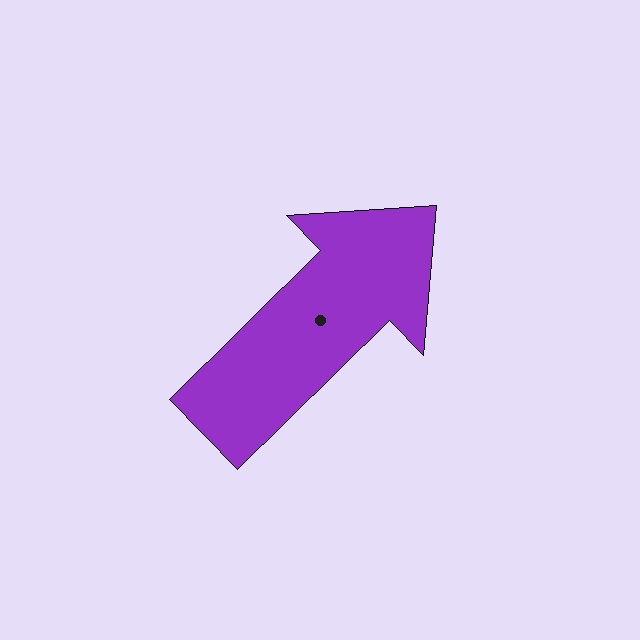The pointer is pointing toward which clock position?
Roughly 2 o'clock.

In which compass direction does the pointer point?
Northeast.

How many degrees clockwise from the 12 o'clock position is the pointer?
Approximately 45 degrees.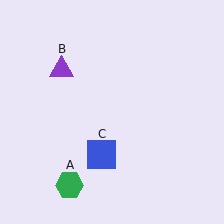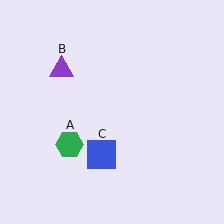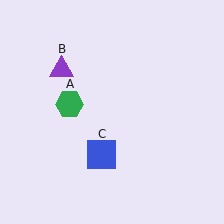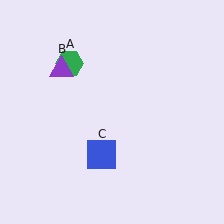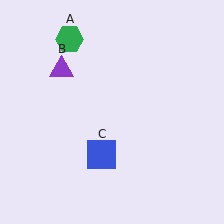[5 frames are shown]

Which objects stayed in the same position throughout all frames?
Purple triangle (object B) and blue square (object C) remained stationary.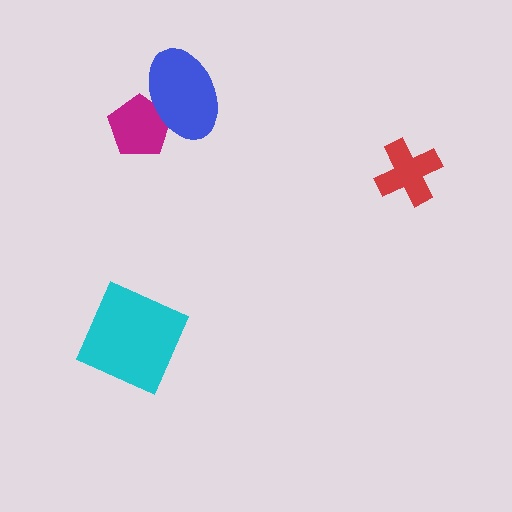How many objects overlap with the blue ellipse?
1 object overlaps with the blue ellipse.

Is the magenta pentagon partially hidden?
Yes, it is partially covered by another shape.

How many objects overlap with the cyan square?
0 objects overlap with the cyan square.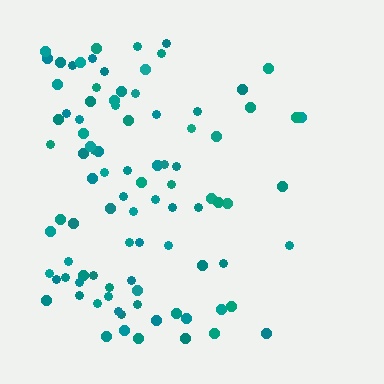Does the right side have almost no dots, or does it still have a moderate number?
Still a moderate number, just noticeably fewer than the left.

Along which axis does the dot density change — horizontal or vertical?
Horizontal.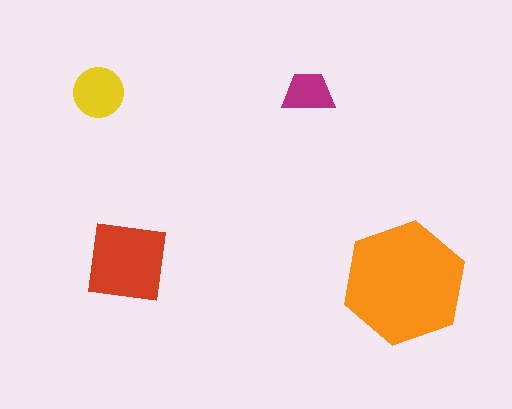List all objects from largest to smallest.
The orange hexagon, the red square, the yellow circle, the magenta trapezoid.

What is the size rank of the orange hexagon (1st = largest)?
1st.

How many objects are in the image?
There are 4 objects in the image.